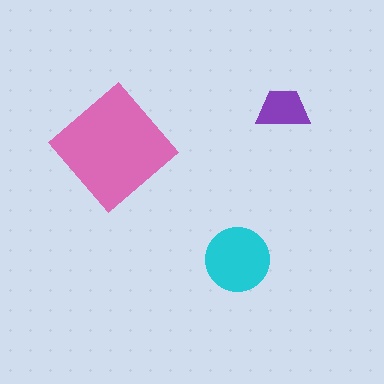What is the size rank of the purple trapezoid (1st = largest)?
3rd.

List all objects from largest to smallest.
The pink diamond, the cyan circle, the purple trapezoid.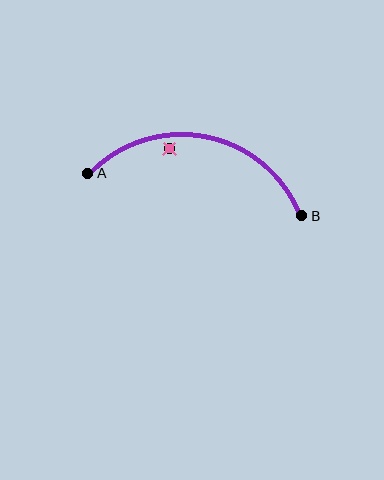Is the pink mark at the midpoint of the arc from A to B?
No — the pink mark does not lie on the arc at all. It sits slightly inside the curve.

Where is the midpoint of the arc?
The arc midpoint is the point on the curve farthest from the straight line joining A and B. It sits above that line.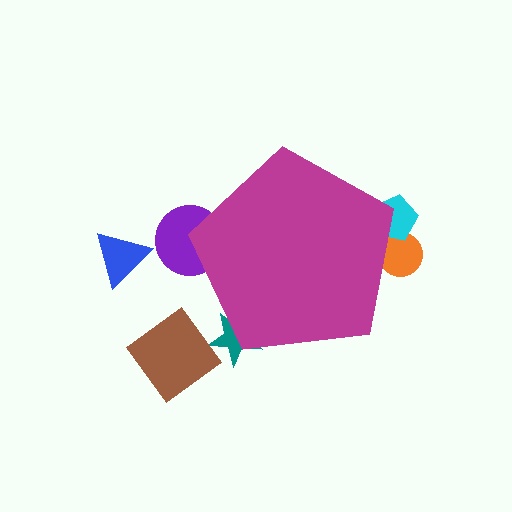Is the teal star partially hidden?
Yes, the teal star is partially hidden behind the magenta pentagon.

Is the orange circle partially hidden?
Yes, the orange circle is partially hidden behind the magenta pentagon.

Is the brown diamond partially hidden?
No, the brown diamond is fully visible.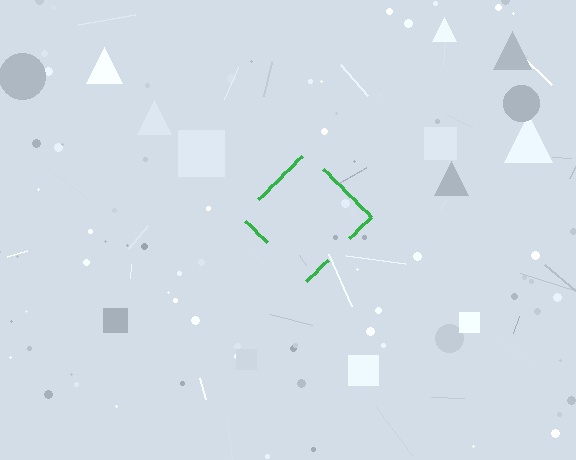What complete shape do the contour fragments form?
The contour fragments form a diamond.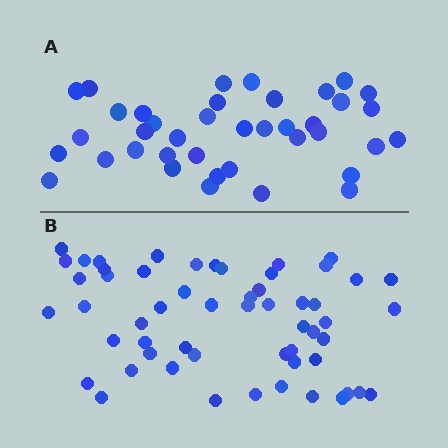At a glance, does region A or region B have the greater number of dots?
Region B (the bottom region) has more dots.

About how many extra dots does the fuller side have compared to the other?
Region B has approximately 15 more dots than region A.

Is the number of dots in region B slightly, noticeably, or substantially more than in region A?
Region B has noticeably more, but not dramatically so. The ratio is roughly 1.4 to 1.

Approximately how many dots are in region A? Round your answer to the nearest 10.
About 40 dots. (The exact count is 39, which rounds to 40.)